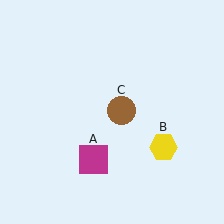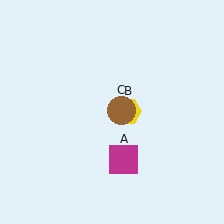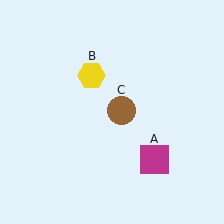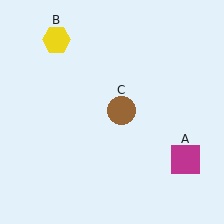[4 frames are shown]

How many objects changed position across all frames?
2 objects changed position: magenta square (object A), yellow hexagon (object B).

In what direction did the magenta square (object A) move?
The magenta square (object A) moved right.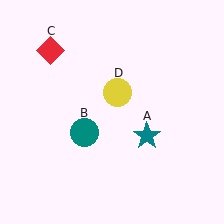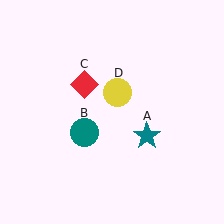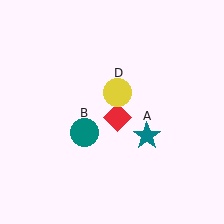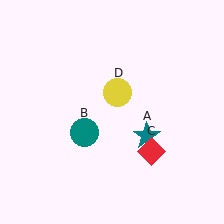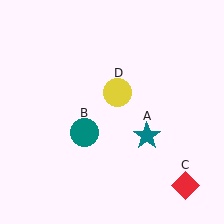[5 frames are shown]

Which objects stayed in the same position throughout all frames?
Teal star (object A) and teal circle (object B) and yellow circle (object D) remained stationary.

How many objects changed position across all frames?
1 object changed position: red diamond (object C).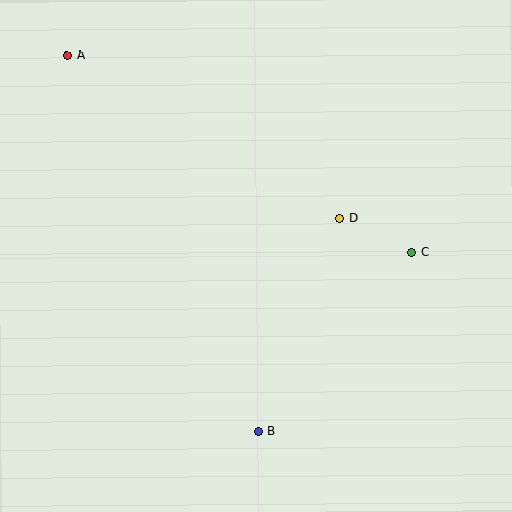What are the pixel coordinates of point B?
Point B is at (259, 431).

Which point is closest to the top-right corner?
Point C is closest to the top-right corner.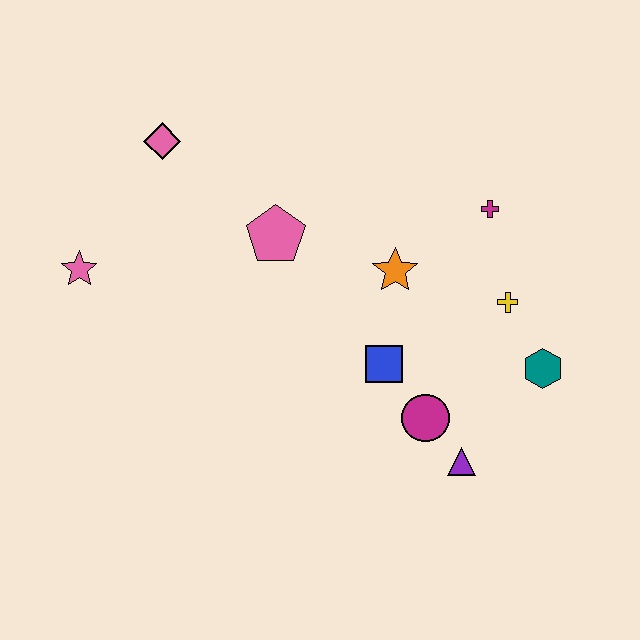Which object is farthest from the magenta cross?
The pink star is farthest from the magenta cross.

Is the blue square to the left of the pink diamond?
No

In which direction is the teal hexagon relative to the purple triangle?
The teal hexagon is above the purple triangle.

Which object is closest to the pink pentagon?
The orange star is closest to the pink pentagon.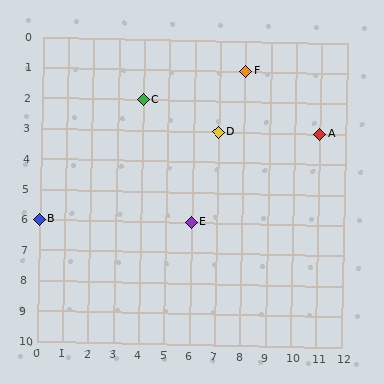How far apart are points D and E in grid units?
Points D and E are 1 column and 3 rows apart (about 3.2 grid units diagonally).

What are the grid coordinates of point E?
Point E is at grid coordinates (6, 6).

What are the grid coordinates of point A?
Point A is at grid coordinates (11, 3).